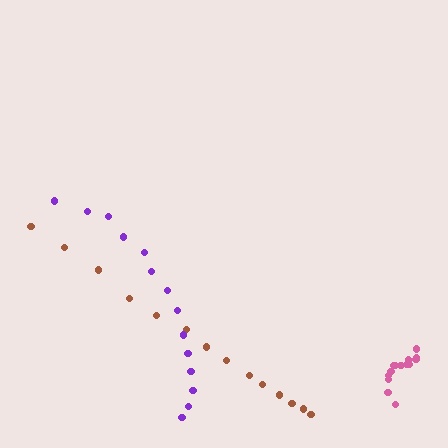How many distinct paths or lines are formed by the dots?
There are 3 distinct paths.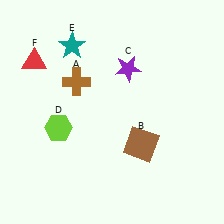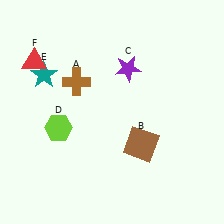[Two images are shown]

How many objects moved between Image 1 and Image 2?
1 object moved between the two images.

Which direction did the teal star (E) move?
The teal star (E) moved down.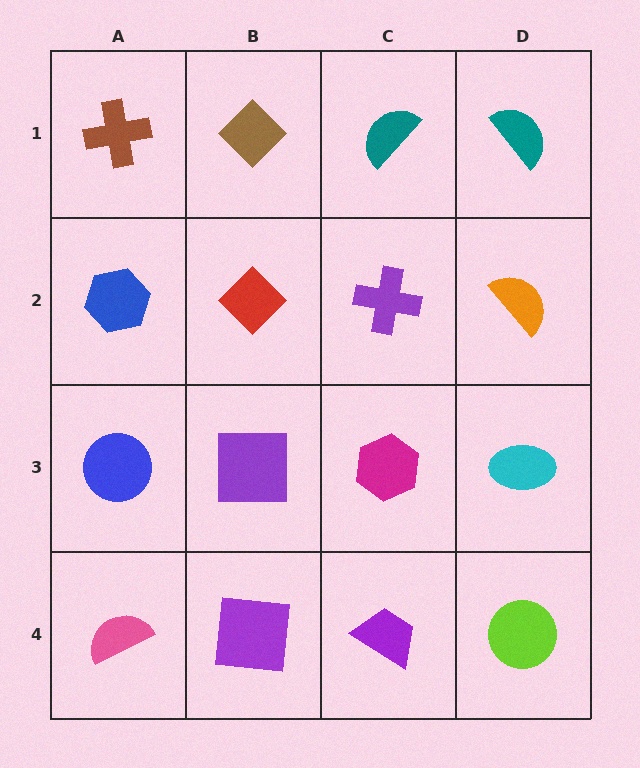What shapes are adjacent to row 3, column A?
A blue hexagon (row 2, column A), a pink semicircle (row 4, column A), a purple square (row 3, column B).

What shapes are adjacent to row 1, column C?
A purple cross (row 2, column C), a brown diamond (row 1, column B), a teal semicircle (row 1, column D).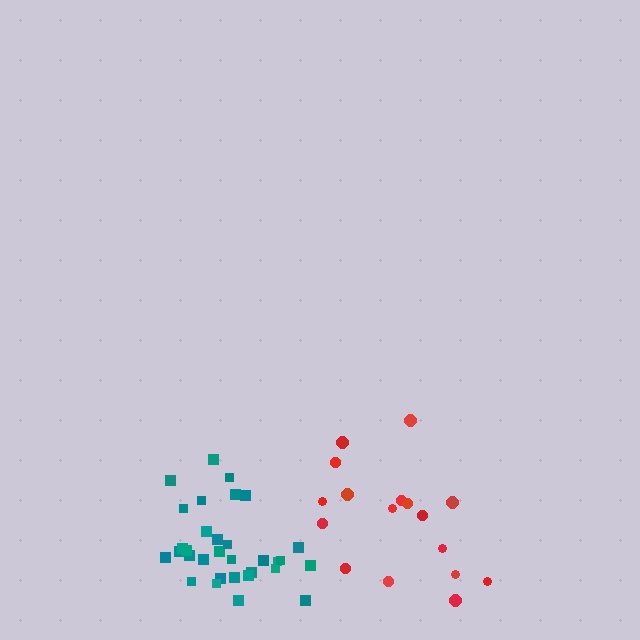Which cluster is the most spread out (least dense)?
Red.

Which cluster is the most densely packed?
Teal.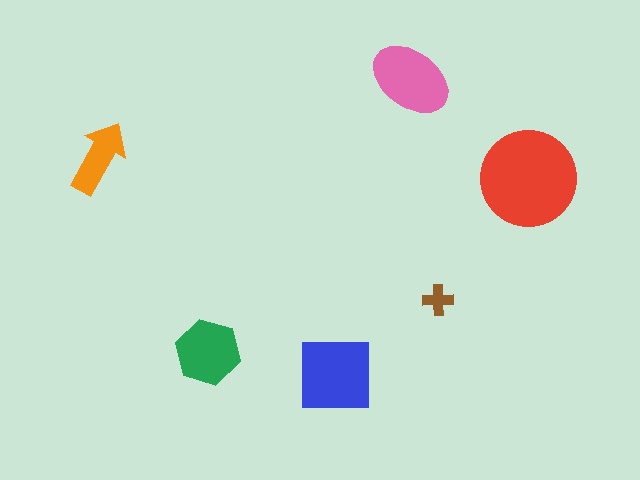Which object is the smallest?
The brown cross.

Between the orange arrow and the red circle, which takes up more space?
The red circle.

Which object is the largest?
The red circle.